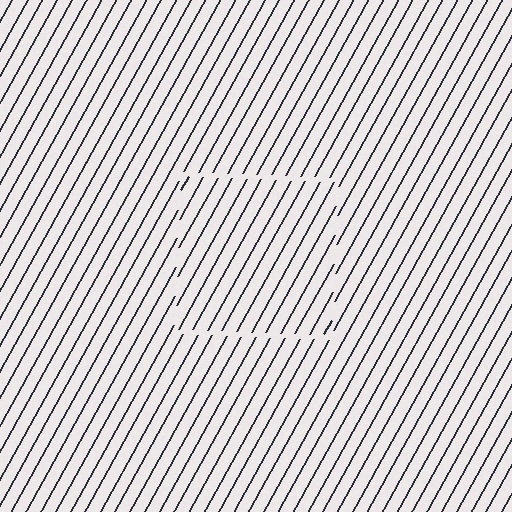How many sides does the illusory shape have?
4 sides — the line-ends trace a square.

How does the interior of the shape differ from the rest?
The interior of the shape contains the same grating, shifted by half a period — the contour is defined by the phase discontinuity where line-ends from the inner and outer gratings abut.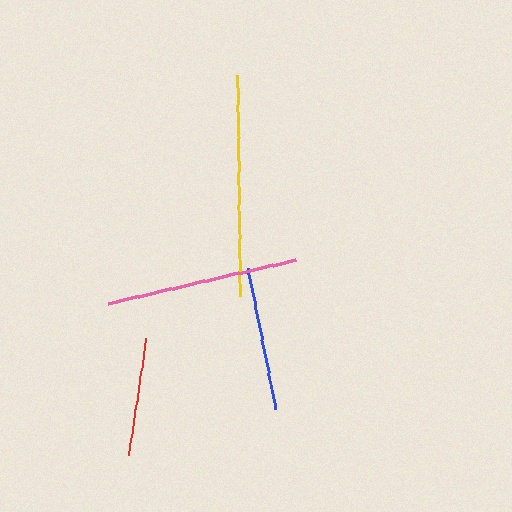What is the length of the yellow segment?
The yellow segment is approximately 221 pixels long.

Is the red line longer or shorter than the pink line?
The pink line is longer than the red line.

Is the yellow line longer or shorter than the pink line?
The yellow line is longer than the pink line.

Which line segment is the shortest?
The red line is the shortest at approximately 118 pixels.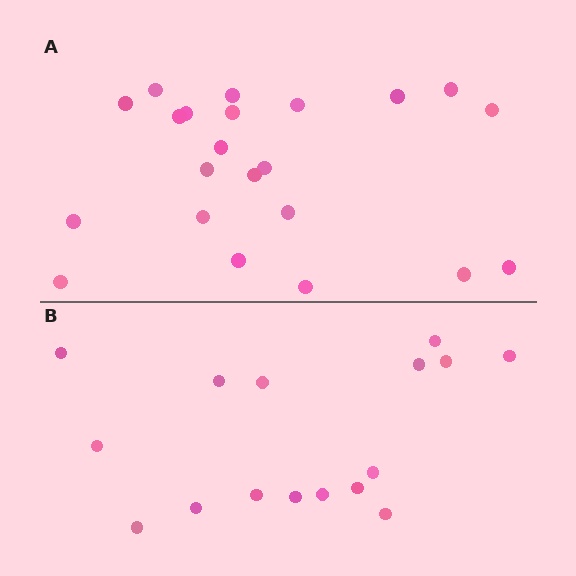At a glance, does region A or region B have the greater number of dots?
Region A (the top region) has more dots.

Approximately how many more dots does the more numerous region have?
Region A has about 6 more dots than region B.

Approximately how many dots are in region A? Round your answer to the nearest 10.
About 20 dots. (The exact count is 22, which rounds to 20.)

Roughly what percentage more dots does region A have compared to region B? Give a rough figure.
About 40% more.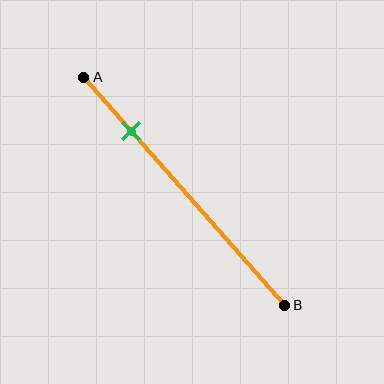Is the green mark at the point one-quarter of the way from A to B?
Yes, the mark is approximately at the one-quarter point.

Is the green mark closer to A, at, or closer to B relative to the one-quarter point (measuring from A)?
The green mark is approximately at the one-quarter point of segment AB.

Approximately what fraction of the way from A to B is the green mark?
The green mark is approximately 25% of the way from A to B.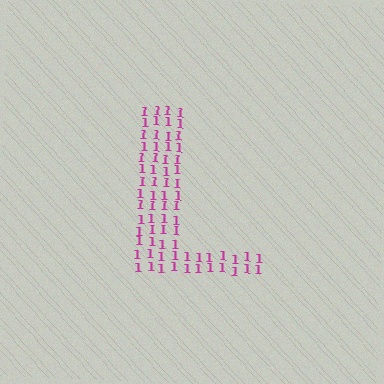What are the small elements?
The small elements are digit 1's.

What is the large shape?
The large shape is the letter L.